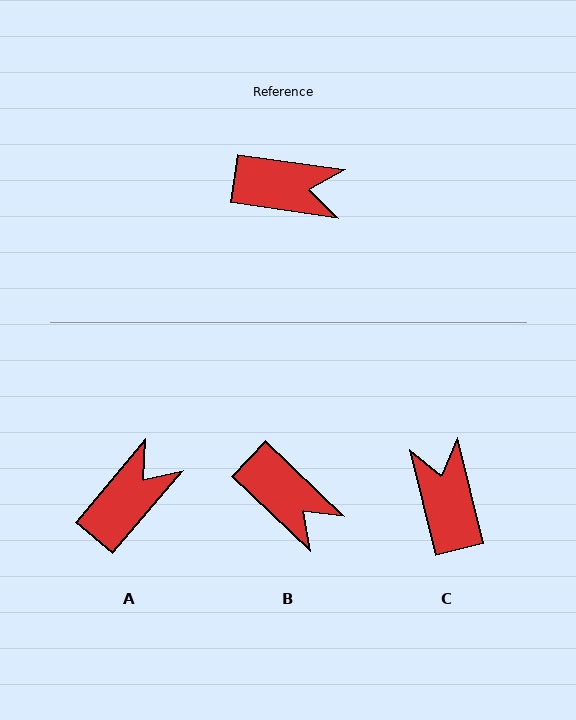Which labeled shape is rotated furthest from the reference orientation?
C, about 112 degrees away.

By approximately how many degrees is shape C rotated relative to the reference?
Approximately 112 degrees counter-clockwise.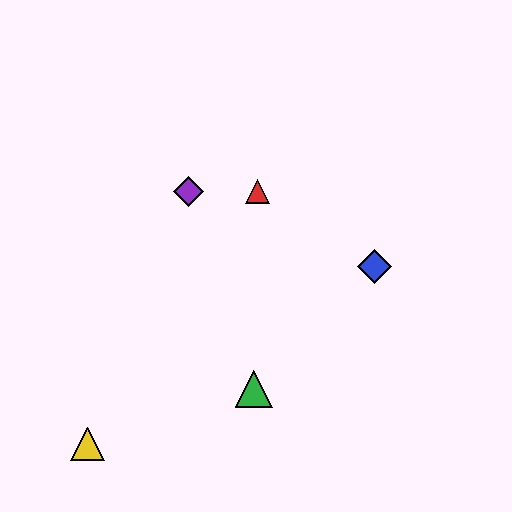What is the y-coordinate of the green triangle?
The green triangle is at y≈389.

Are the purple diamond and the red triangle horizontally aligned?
Yes, both are at y≈191.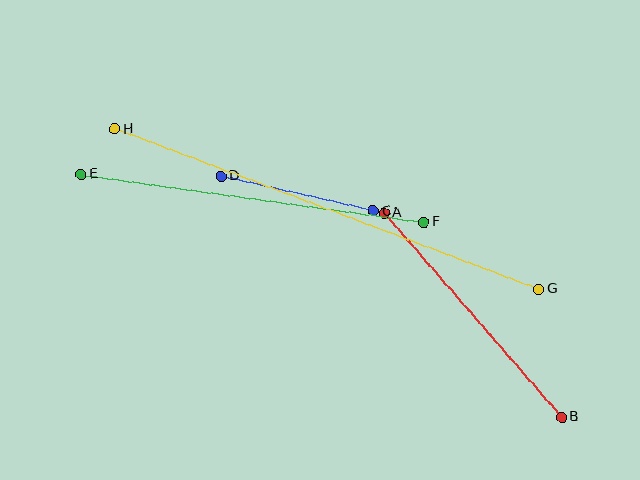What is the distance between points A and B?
The distance is approximately 271 pixels.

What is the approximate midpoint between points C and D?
The midpoint is at approximately (297, 194) pixels.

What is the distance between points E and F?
The distance is approximately 346 pixels.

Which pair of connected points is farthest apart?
Points G and H are farthest apart.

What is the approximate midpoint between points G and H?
The midpoint is at approximately (327, 209) pixels.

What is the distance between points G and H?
The distance is approximately 453 pixels.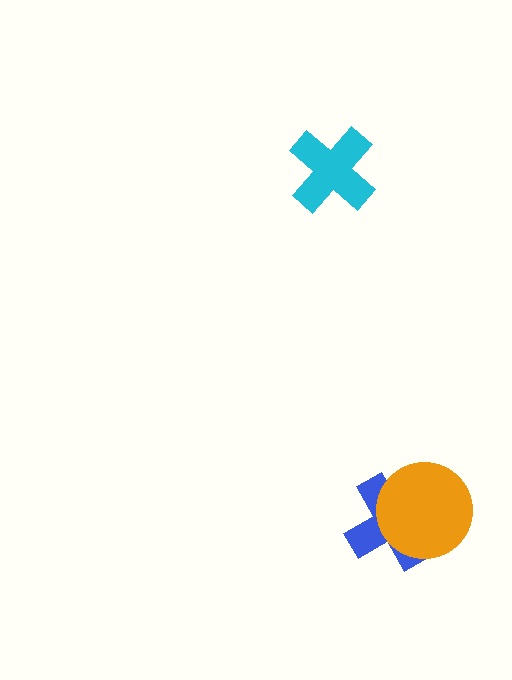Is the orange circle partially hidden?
No, no other shape covers it.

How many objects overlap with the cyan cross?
0 objects overlap with the cyan cross.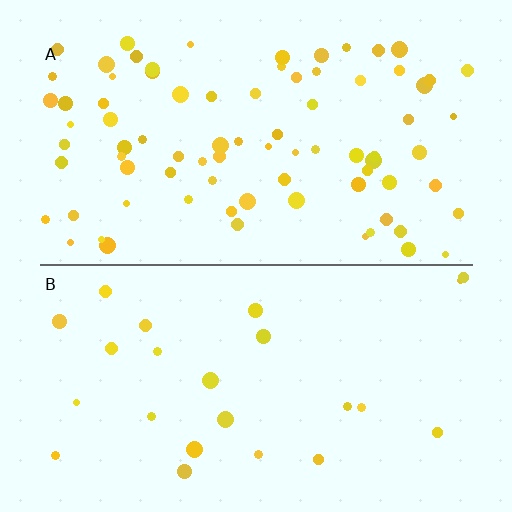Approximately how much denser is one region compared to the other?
Approximately 3.4× — region A over region B.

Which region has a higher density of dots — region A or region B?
A (the top).